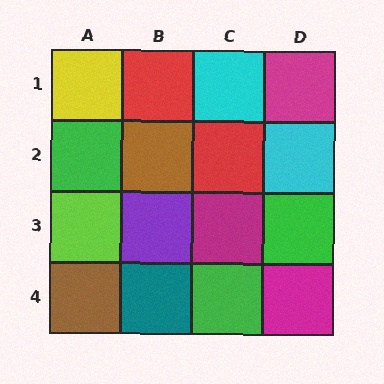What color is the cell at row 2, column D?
Cyan.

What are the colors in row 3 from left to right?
Lime, purple, magenta, green.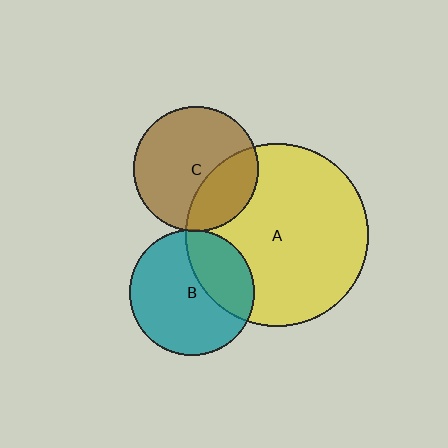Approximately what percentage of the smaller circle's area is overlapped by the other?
Approximately 5%.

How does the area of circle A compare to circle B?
Approximately 2.1 times.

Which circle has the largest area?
Circle A (yellow).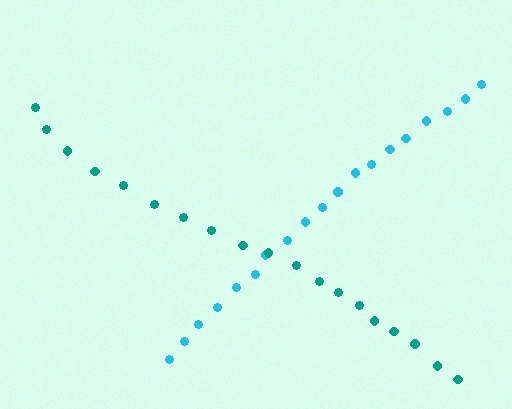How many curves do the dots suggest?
There are 2 distinct paths.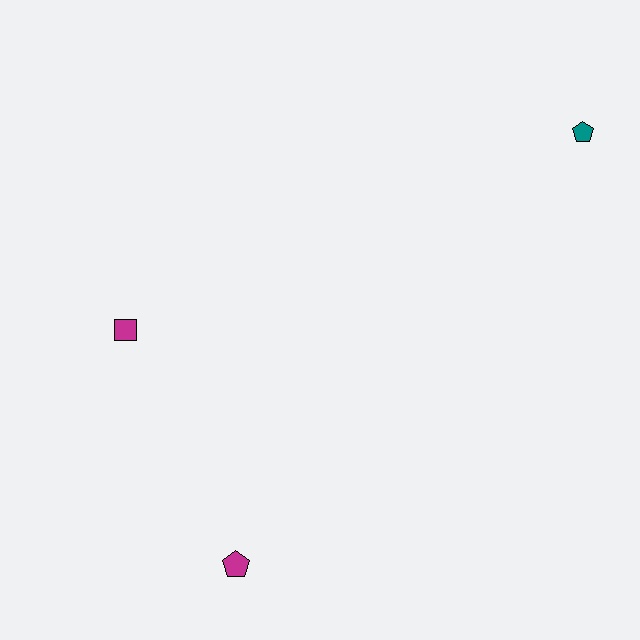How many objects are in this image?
There are 3 objects.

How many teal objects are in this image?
There is 1 teal object.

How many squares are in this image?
There is 1 square.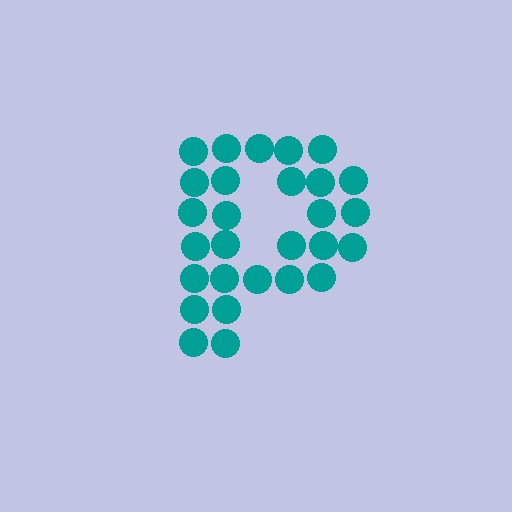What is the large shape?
The large shape is the letter P.